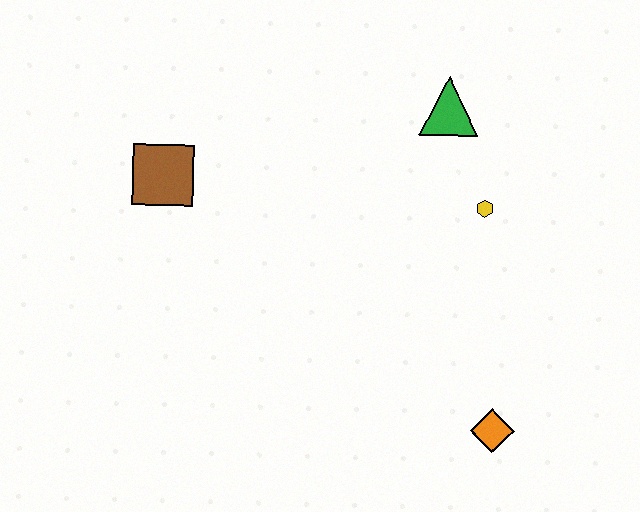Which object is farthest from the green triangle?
The orange diamond is farthest from the green triangle.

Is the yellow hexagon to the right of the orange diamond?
No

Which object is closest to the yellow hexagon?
The green triangle is closest to the yellow hexagon.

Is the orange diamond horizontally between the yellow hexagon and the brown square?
No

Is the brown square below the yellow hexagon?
No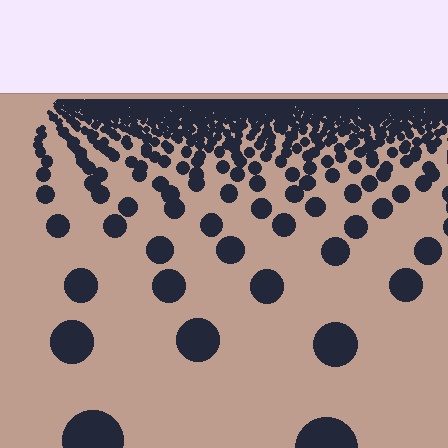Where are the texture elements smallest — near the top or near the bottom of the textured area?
Near the top.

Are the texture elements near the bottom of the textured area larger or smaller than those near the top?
Larger. Near the bottom, elements are closer to the viewer and appear at a bigger on-screen size.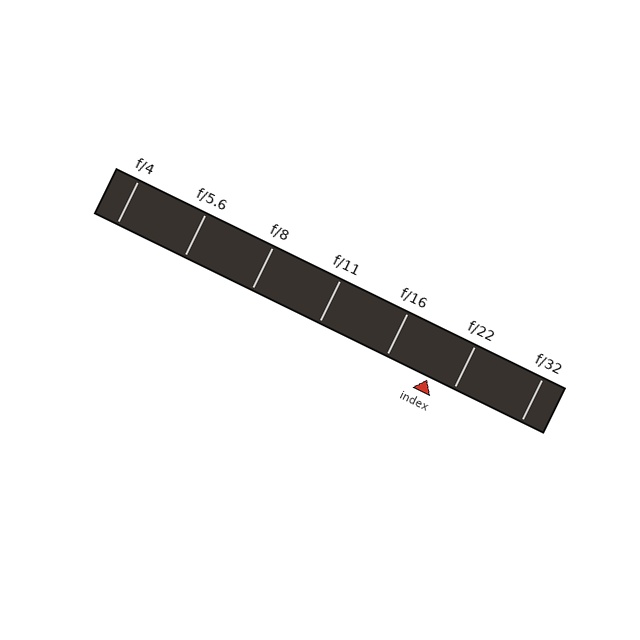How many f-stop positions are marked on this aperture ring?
There are 7 f-stop positions marked.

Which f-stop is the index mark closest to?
The index mark is closest to f/22.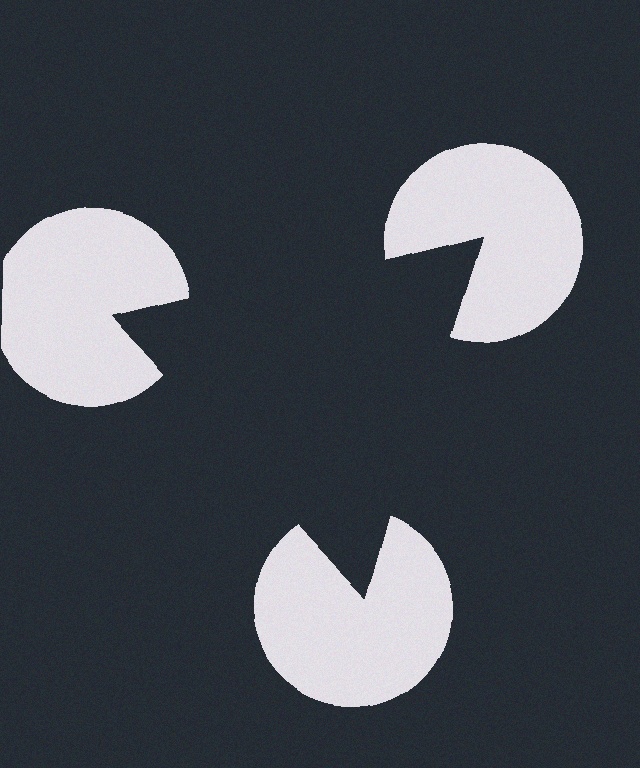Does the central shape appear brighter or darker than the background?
It typically appears slightly darker than the background, even though no actual brightness change is drawn.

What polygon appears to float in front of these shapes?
An illusory triangle — its edges are inferred from the aligned wedge cuts in the pac-man discs, not physically drawn.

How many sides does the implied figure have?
3 sides.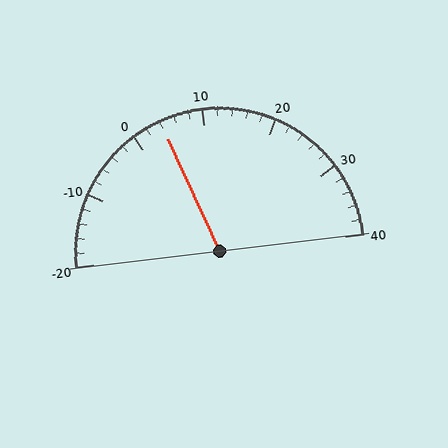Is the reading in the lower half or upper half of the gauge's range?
The reading is in the lower half of the range (-20 to 40).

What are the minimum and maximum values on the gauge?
The gauge ranges from -20 to 40.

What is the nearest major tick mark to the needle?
The nearest major tick mark is 0.